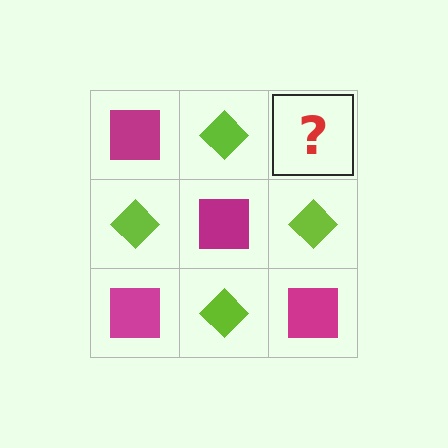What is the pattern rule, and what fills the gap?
The rule is that it alternates magenta square and lime diamond in a checkerboard pattern. The gap should be filled with a magenta square.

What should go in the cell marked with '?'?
The missing cell should contain a magenta square.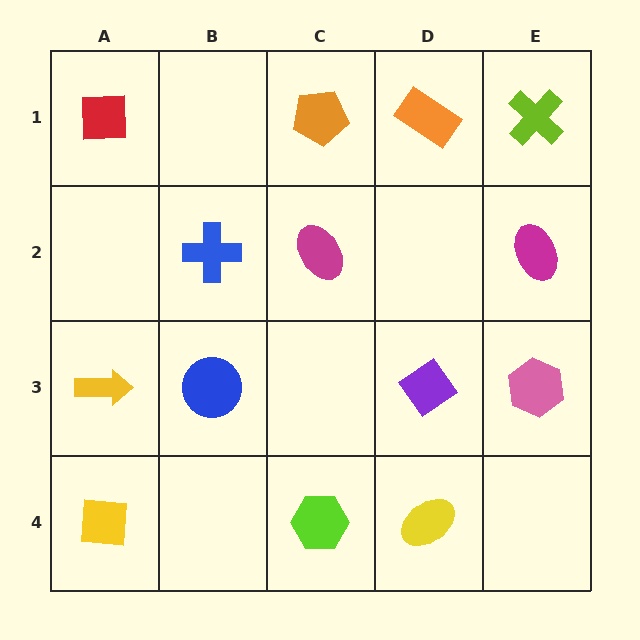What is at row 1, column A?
A red square.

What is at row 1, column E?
A lime cross.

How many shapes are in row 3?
4 shapes.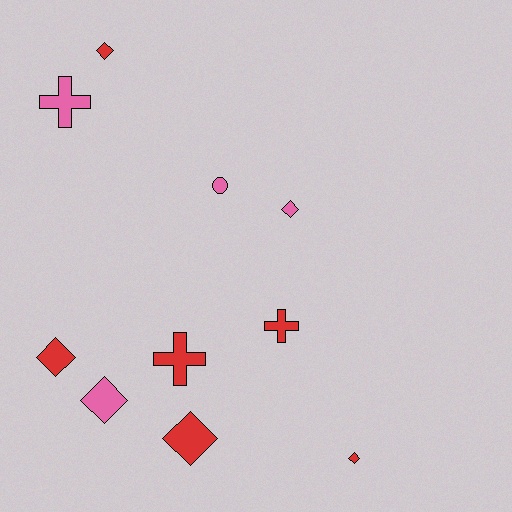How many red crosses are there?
There are 2 red crosses.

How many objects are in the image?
There are 10 objects.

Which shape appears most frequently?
Diamond, with 6 objects.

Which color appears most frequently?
Red, with 6 objects.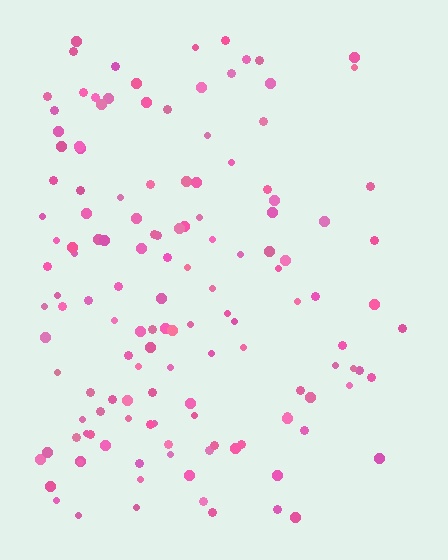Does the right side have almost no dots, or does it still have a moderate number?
Still a moderate number, just noticeably fewer than the left.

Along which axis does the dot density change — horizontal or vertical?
Horizontal.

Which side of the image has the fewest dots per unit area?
The right.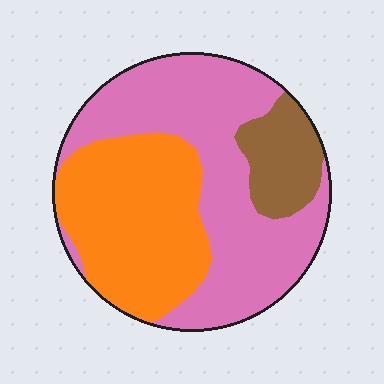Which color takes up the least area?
Brown, at roughly 15%.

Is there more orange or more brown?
Orange.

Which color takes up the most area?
Pink, at roughly 50%.